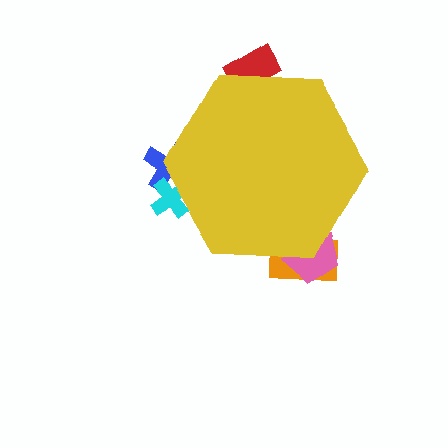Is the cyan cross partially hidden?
Yes, the cyan cross is partially hidden behind the yellow hexagon.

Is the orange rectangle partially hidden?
Yes, the orange rectangle is partially hidden behind the yellow hexagon.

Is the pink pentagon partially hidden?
Yes, the pink pentagon is partially hidden behind the yellow hexagon.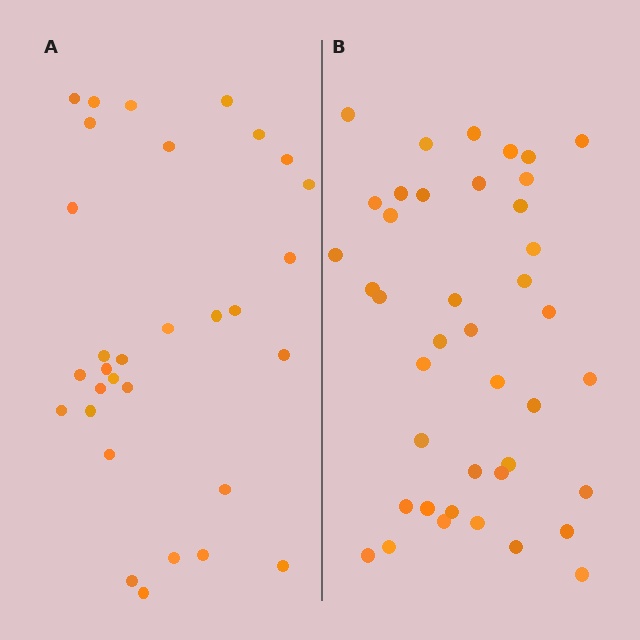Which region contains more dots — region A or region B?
Region B (the right region) has more dots.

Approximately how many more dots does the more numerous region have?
Region B has roughly 10 or so more dots than region A.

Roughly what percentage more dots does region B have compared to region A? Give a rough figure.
About 30% more.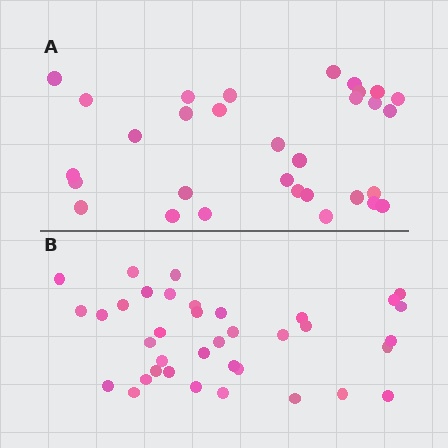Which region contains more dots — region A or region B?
Region B (the bottom region) has more dots.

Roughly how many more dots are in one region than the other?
Region B has about 6 more dots than region A.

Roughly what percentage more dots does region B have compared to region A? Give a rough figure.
About 20% more.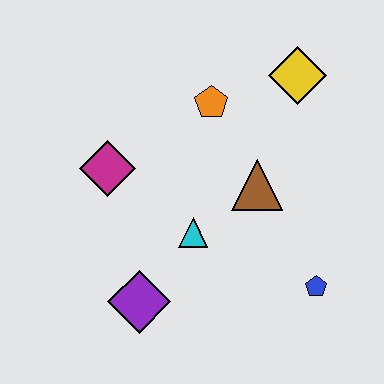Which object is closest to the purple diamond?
The cyan triangle is closest to the purple diamond.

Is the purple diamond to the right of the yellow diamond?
No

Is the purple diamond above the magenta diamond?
No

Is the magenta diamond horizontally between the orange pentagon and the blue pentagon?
No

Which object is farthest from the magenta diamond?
The blue pentagon is farthest from the magenta diamond.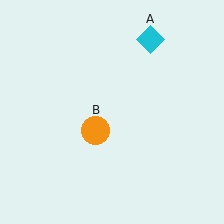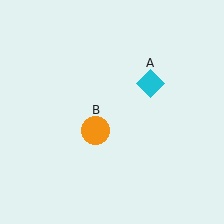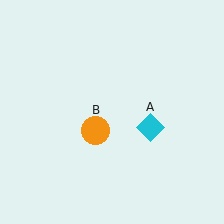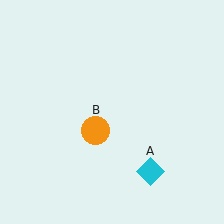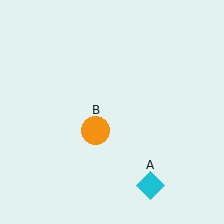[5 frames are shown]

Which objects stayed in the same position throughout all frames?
Orange circle (object B) remained stationary.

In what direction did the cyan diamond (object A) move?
The cyan diamond (object A) moved down.